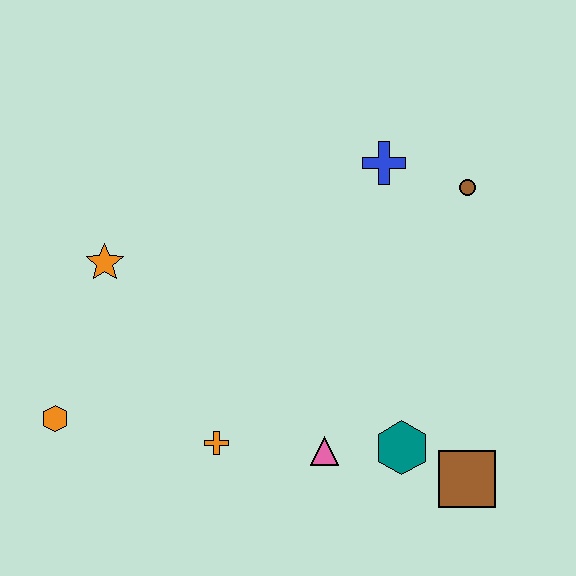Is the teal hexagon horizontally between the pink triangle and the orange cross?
No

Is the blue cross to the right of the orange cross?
Yes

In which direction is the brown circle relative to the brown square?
The brown circle is above the brown square.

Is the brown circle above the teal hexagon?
Yes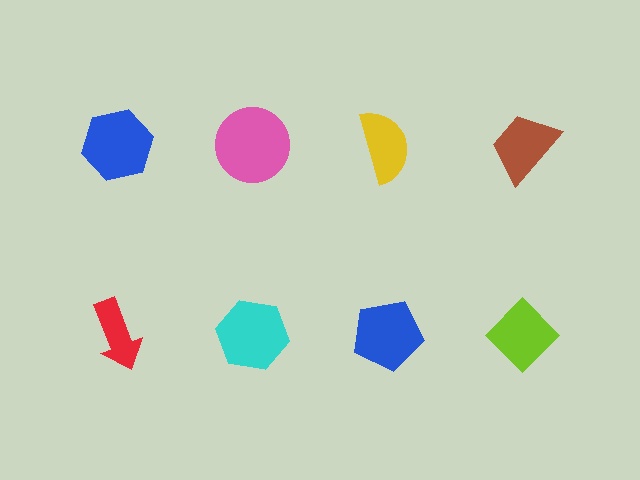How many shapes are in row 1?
4 shapes.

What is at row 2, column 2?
A cyan hexagon.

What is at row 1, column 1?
A blue hexagon.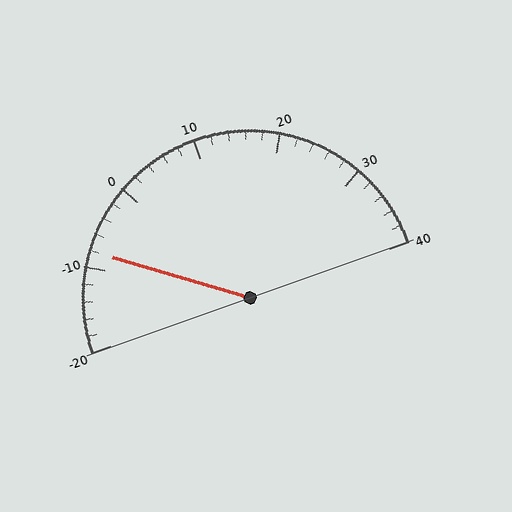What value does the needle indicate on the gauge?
The needle indicates approximately -8.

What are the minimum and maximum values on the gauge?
The gauge ranges from -20 to 40.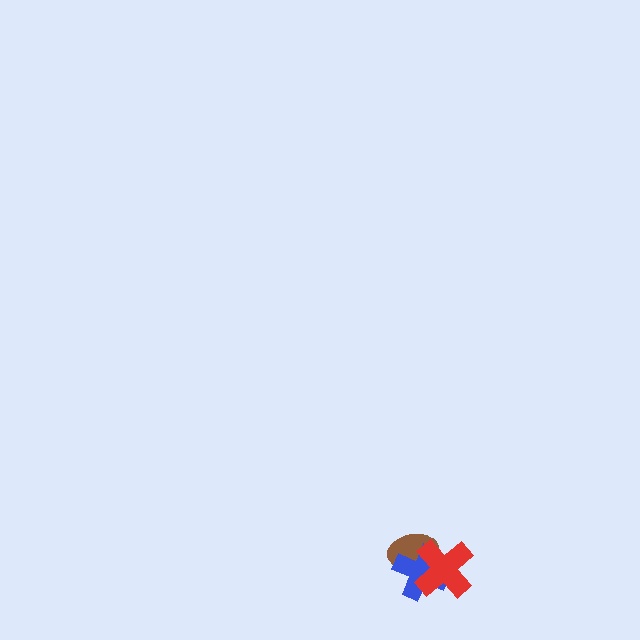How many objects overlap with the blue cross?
2 objects overlap with the blue cross.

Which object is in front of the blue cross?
The red cross is in front of the blue cross.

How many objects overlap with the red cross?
2 objects overlap with the red cross.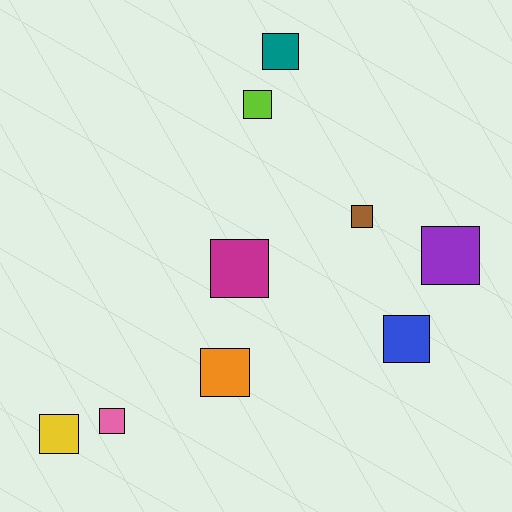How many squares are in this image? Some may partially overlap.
There are 9 squares.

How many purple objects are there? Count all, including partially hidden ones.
There is 1 purple object.